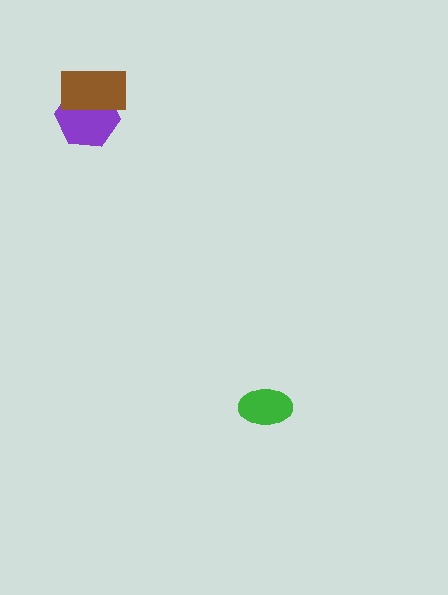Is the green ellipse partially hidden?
No, no other shape covers it.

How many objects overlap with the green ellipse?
0 objects overlap with the green ellipse.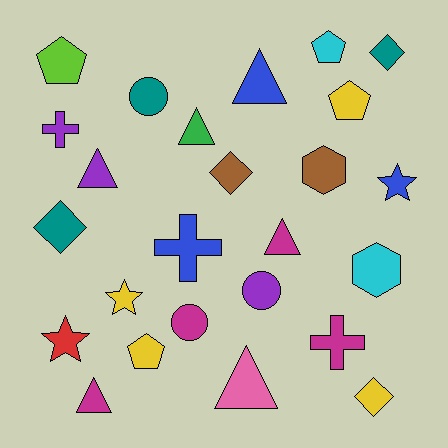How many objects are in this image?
There are 25 objects.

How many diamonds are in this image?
There are 4 diamonds.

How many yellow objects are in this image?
There are 4 yellow objects.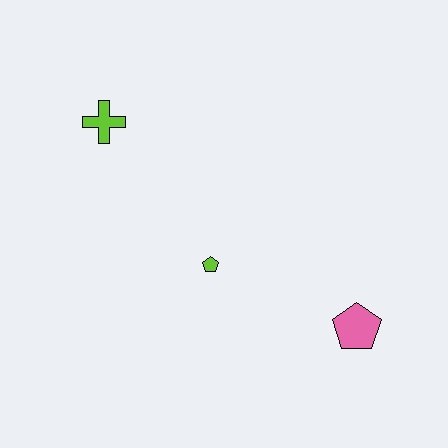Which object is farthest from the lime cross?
The pink pentagon is farthest from the lime cross.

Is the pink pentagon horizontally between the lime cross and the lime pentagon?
No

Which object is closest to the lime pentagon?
The pink pentagon is closest to the lime pentagon.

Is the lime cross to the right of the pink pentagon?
No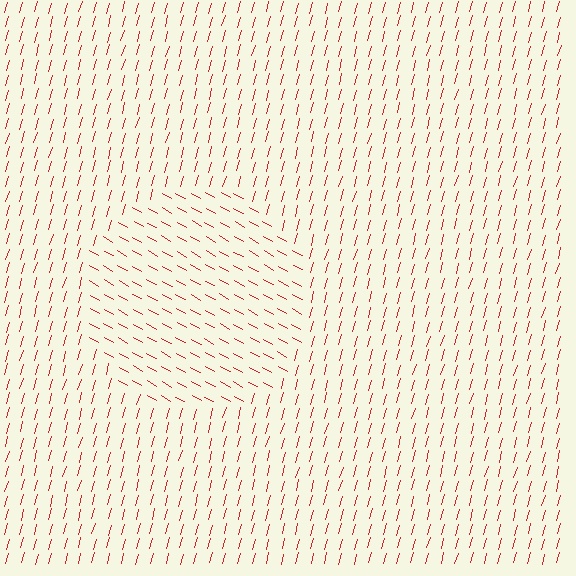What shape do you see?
I see a circle.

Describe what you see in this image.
The image is filled with small red line segments. A circle region in the image has lines oriented differently from the surrounding lines, creating a visible texture boundary.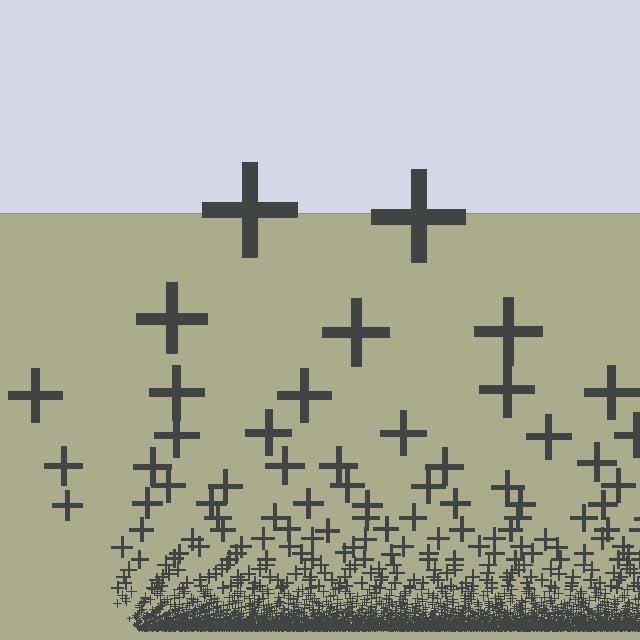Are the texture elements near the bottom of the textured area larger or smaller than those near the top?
Smaller. The gradient is inverted — elements near the bottom are smaller and denser.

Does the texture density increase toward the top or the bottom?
Density increases toward the bottom.